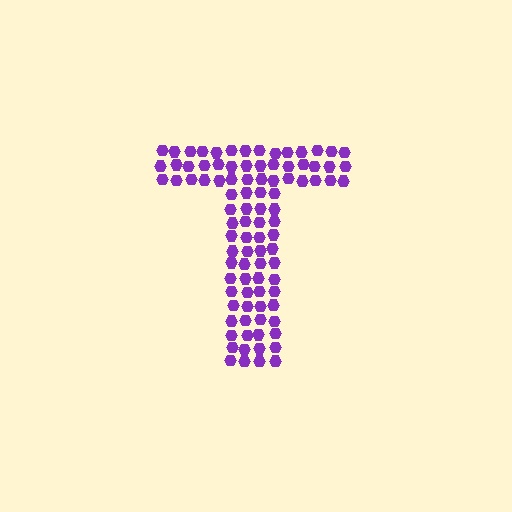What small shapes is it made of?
It is made of small hexagons.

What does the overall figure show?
The overall figure shows the letter T.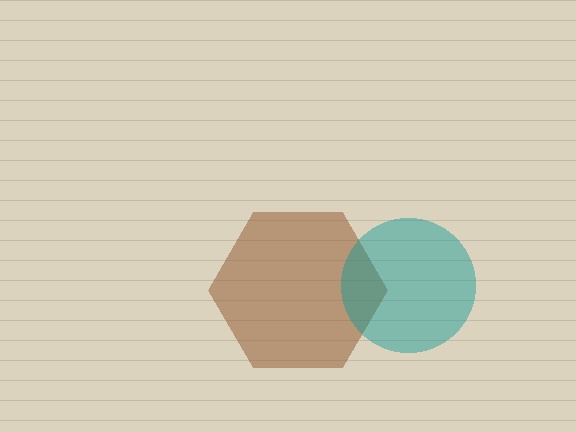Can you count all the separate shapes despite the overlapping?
Yes, there are 2 separate shapes.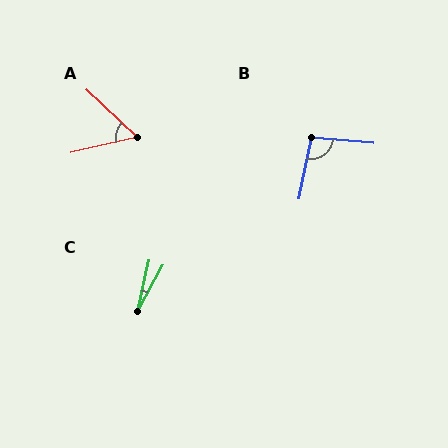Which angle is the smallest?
C, at approximately 16 degrees.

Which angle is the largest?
B, at approximately 97 degrees.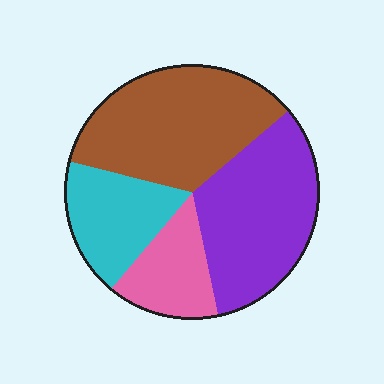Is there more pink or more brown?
Brown.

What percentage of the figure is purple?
Purple covers about 35% of the figure.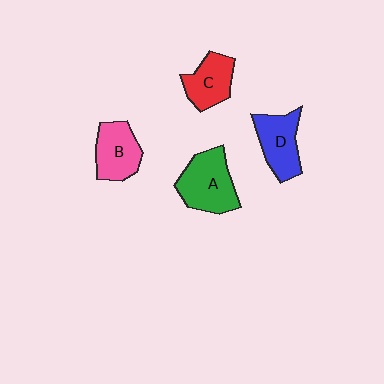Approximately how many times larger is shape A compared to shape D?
Approximately 1.2 times.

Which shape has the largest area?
Shape A (green).